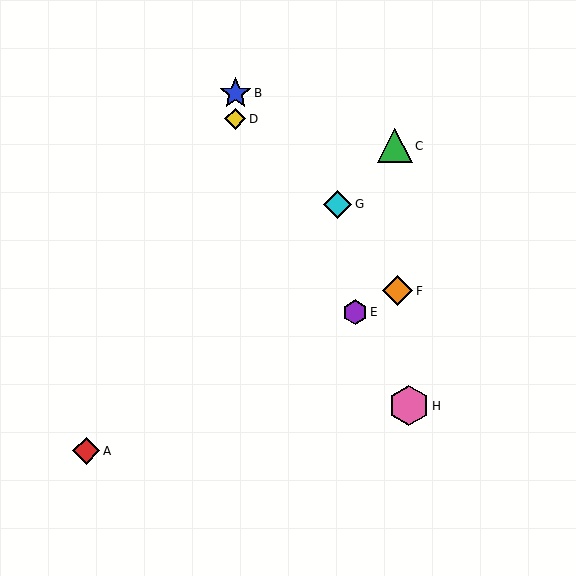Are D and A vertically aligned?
No, D is at x≈235 and A is at x≈86.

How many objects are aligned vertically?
2 objects (B, D) are aligned vertically.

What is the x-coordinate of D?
Object D is at x≈235.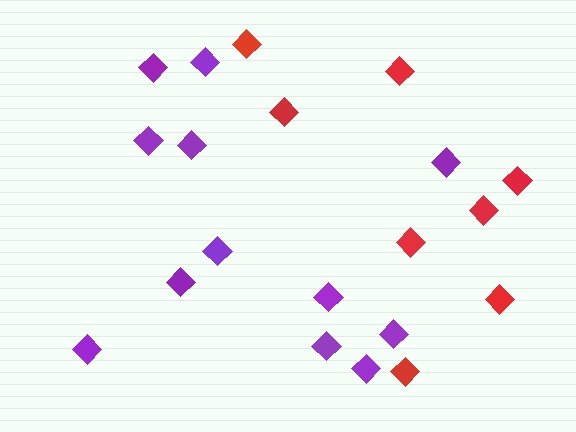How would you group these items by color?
There are 2 groups: one group of red diamonds (8) and one group of purple diamonds (12).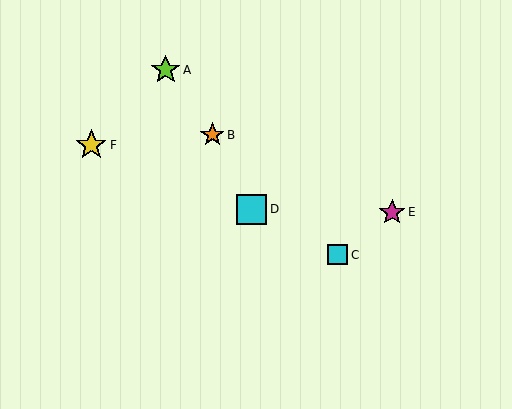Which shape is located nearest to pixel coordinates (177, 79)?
The lime star (labeled A) at (166, 70) is nearest to that location.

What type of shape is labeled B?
Shape B is an orange star.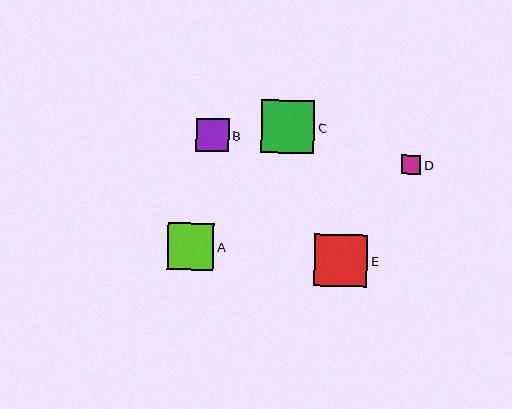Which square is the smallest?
Square D is the smallest with a size of approximately 19 pixels.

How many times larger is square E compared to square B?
Square E is approximately 1.6 times the size of square B.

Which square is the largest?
Square C is the largest with a size of approximately 53 pixels.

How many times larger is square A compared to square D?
Square A is approximately 2.4 times the size of square D.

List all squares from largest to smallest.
From largest to smallest: C, E, A, B, D.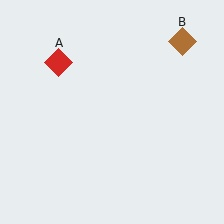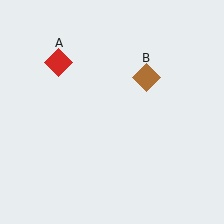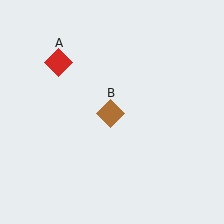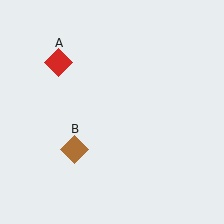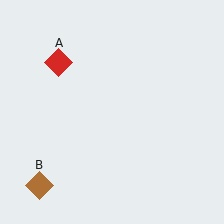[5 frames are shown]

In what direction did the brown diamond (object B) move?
The brown diamond (object B) moved down and to the left.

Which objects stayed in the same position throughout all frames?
Red diamond (object A) remained stationary.